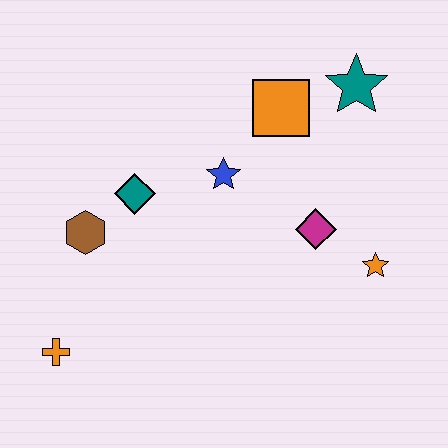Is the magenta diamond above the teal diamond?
No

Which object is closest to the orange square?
The teal star is closest to the orange square.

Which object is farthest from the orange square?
The orange cross is farthest from the orange square.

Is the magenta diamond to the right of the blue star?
Yes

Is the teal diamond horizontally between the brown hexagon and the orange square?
Yes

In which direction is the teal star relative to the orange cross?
The teal star is to the right of the orange cross.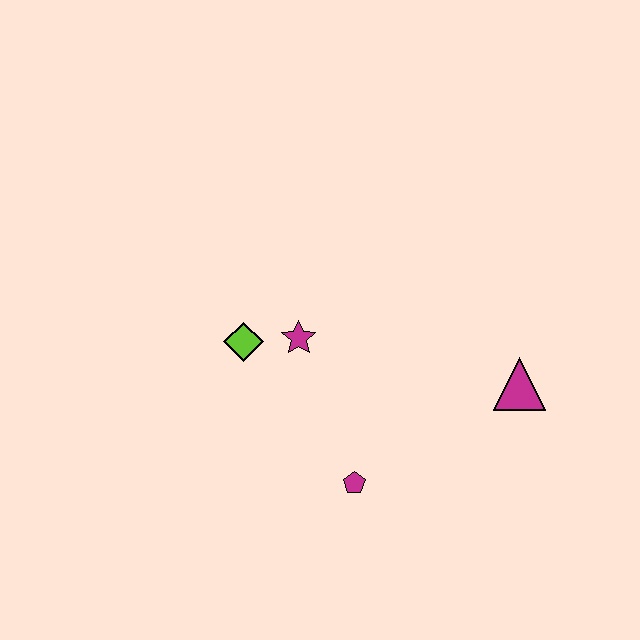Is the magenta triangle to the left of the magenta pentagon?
No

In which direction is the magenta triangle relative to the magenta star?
The magenta triangle is to the right of the magenta star.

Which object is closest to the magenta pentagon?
The magenta star is closest to the magenta pentagon.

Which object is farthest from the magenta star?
The magenta triangle is farthest from the magenta star.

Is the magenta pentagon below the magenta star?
Yes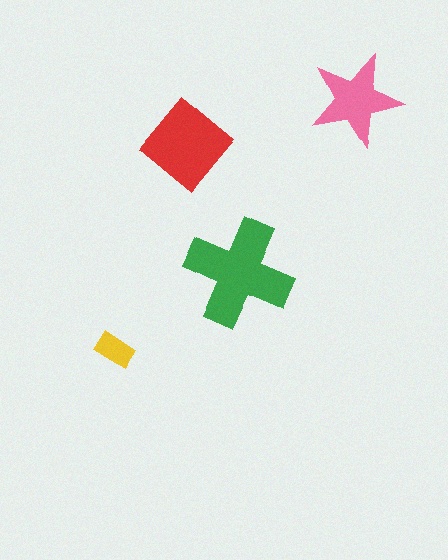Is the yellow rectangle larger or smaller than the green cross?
Smaller.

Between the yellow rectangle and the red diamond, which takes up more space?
The red diamond.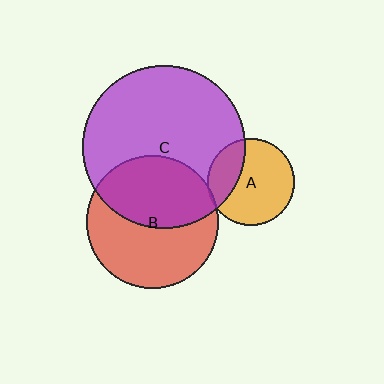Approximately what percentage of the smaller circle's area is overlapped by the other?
Approximately 30%.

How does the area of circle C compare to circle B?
Approximately 1.5 times.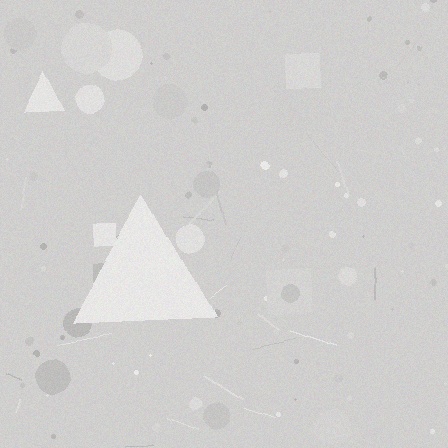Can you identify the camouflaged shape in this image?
The camouflaged shape is a triangle.